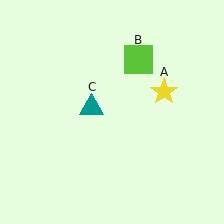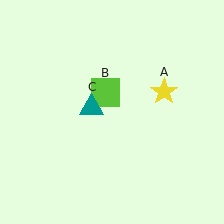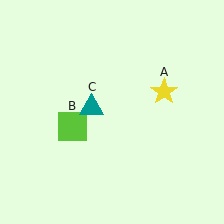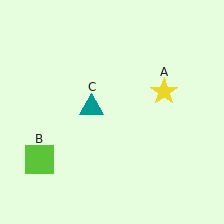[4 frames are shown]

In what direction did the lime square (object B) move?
The lime square (object B) moved down and to the left.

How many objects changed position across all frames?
1 object changed position: lime square (object B).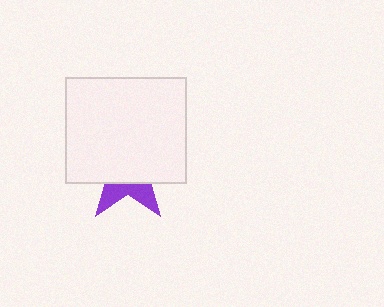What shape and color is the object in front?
The object in front is a white rectangle.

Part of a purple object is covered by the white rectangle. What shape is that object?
It is a star.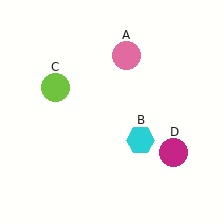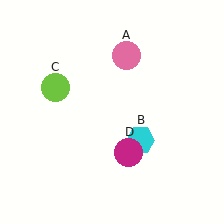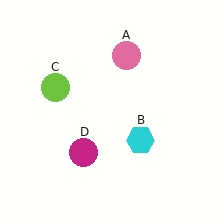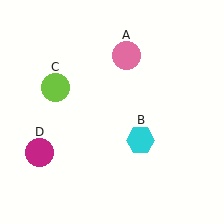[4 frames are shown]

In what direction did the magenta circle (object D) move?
The magenta circle (object D) moved left.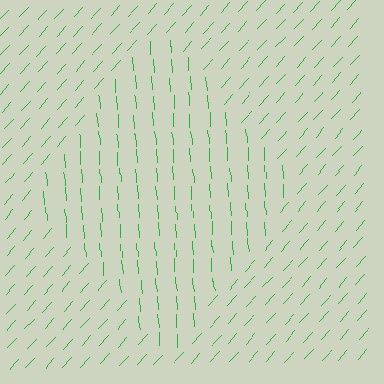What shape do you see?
I see a diamond.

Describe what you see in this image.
The image is filled with small green line segments. A diamond region in the image has lines oriented differently from the surrounding lines, creating a visible texture boundary.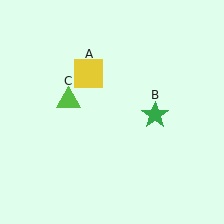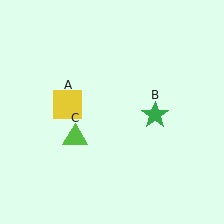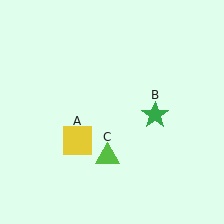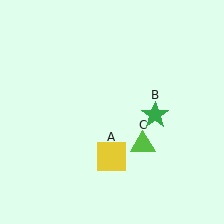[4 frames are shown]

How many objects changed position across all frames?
2 objects changed position: yellow square (object A), lime triangle (object C).